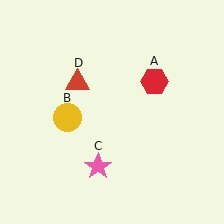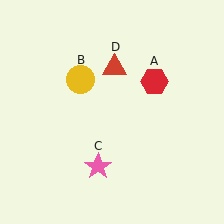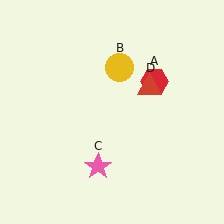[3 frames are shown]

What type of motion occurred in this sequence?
The yellow circle (object B), red triangle (object D) rotated clockwise around the center of the scene.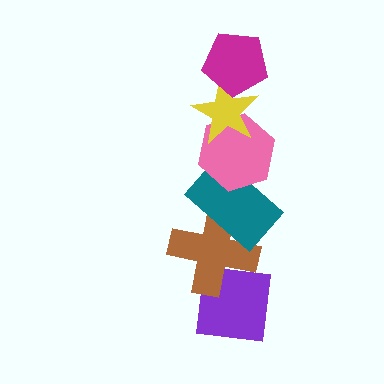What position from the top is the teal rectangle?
The teal rectangle is 4th from the top.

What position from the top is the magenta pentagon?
The magenta pentagon is 1st from the top.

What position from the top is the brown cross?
The brown cross is 5th from the top.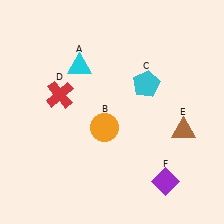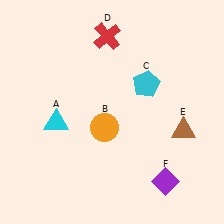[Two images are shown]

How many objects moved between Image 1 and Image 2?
2 objects moved between the two images.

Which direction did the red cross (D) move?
The red cross (D) moved up.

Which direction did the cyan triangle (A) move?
The cyan triangle (A) moved down.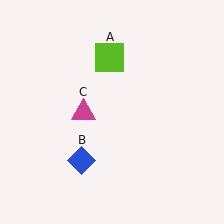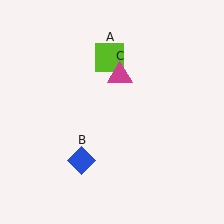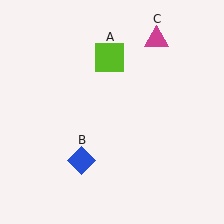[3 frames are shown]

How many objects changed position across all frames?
1 object changed position: magenta triangle (object C).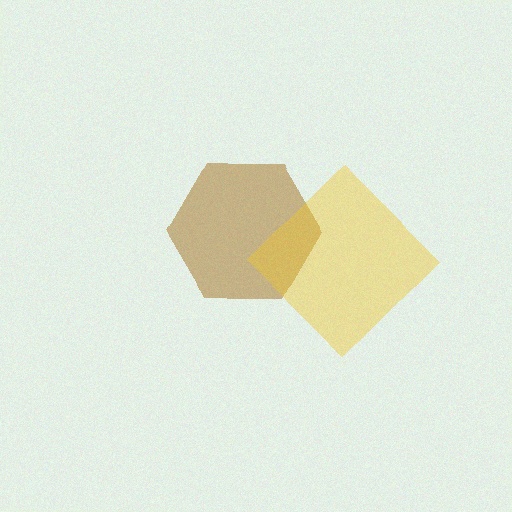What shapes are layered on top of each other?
The layered shapes are: a brown hexagon, a yellow diamond.